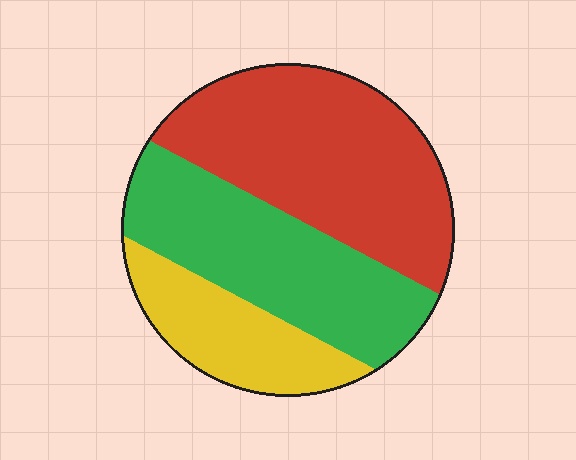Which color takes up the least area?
Yellow, at roughly 20%.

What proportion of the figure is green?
Green covers around 35% of the figure.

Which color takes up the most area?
Red, at roughly 45%.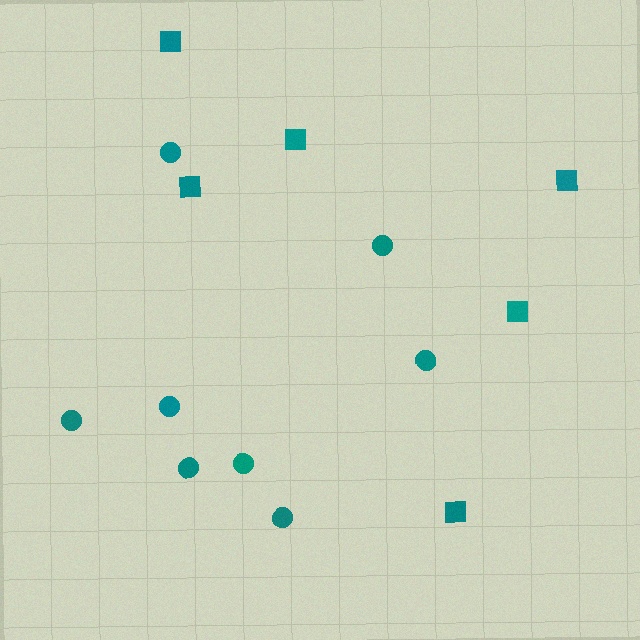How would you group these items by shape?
There are 2 groups: one group of circles (8) and one group of squares (6).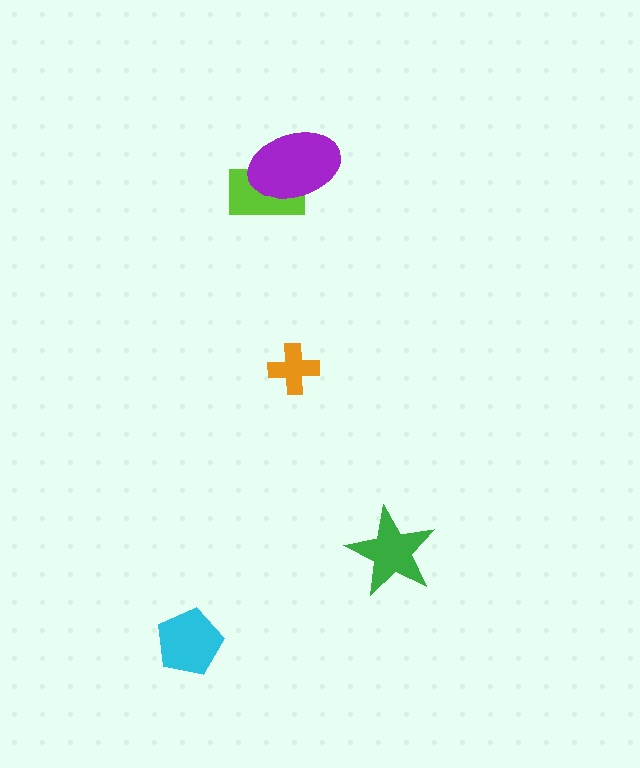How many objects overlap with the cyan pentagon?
0 objects overlap with the cyan pentagon.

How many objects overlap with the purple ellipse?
1 object overlaps with the purple ellipse.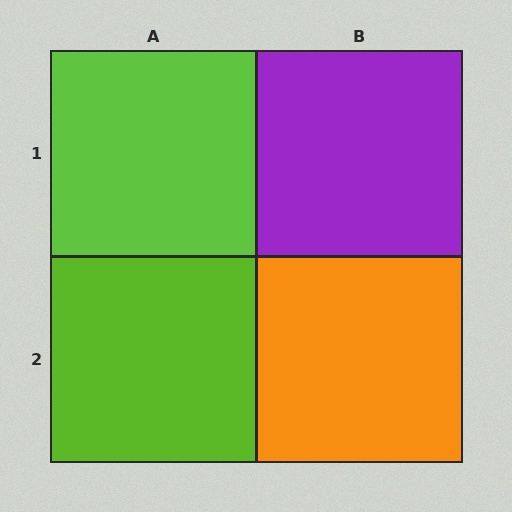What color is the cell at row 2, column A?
Lime.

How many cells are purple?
1 cell is purple.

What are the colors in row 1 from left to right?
Lime, purple.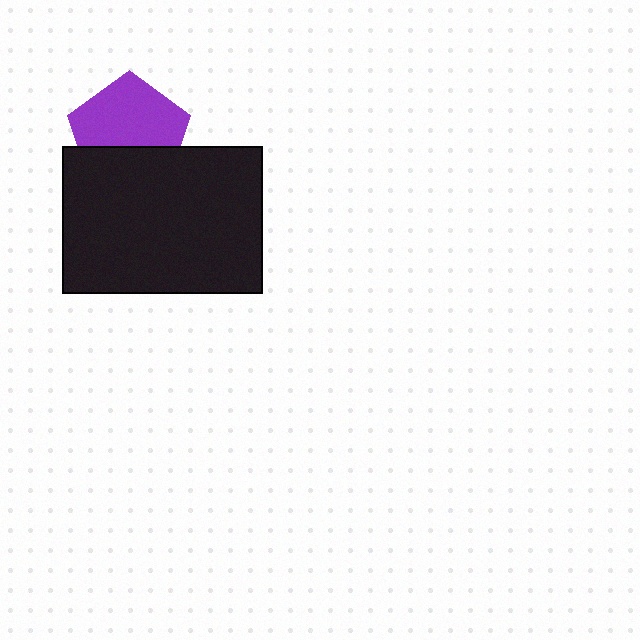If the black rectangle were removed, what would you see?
You would see the complete purple pentagon.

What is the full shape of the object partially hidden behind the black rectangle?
The partially hidden object is a purple pentagon.